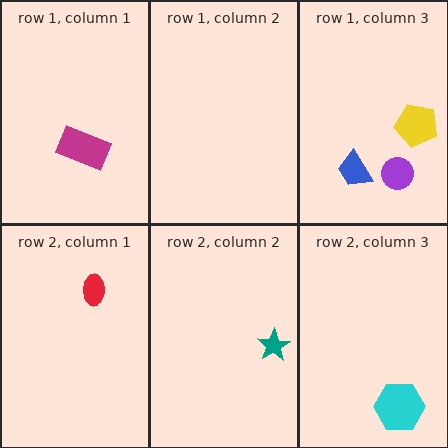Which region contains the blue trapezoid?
The row 1, column 3 region.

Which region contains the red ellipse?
The row 2, column 1 region.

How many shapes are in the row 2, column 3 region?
1.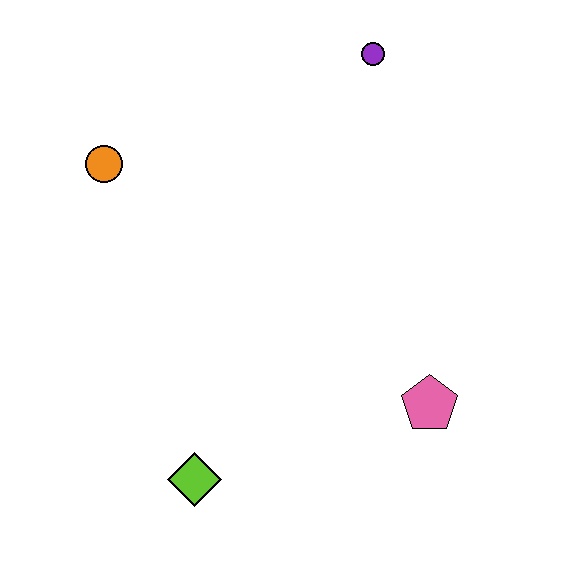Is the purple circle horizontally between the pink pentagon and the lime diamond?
Yes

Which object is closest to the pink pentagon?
The lime diamond is closest to the pink pentagon.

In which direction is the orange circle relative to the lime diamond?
The orange circle is above the lime diamond.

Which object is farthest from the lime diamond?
The purple circle is farthest from the lime diamond.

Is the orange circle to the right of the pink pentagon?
No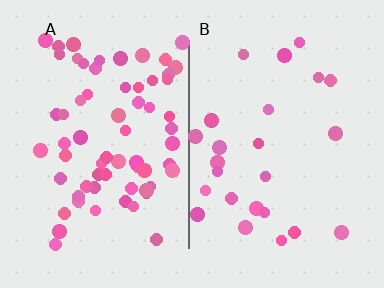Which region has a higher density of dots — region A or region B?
A (the left).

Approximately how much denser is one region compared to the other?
Approximately 2.7× — region A over region B.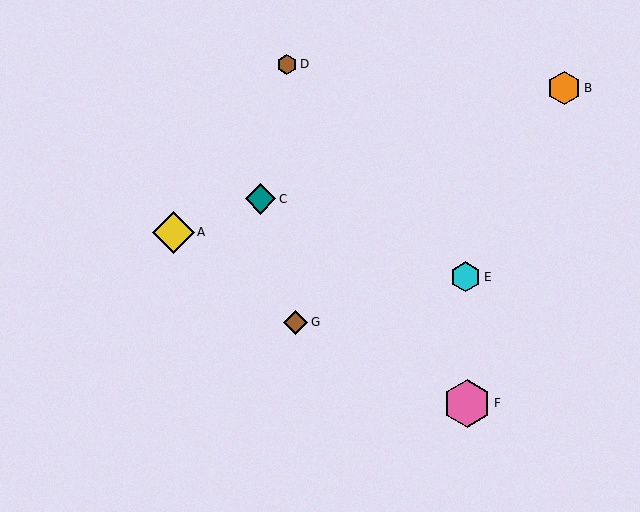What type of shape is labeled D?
Shape D is a brown hexagon.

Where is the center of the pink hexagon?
The center of the pink hexagon is at (467, 403).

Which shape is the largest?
The pink hexagon (labeled F) is the largest.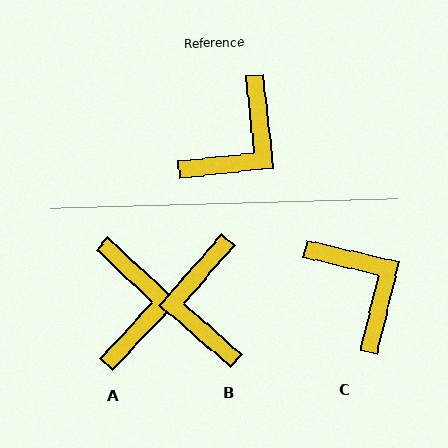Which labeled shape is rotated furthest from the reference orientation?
B, about 138 degrees away.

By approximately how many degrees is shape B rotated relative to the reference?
Approximately 138 degrees clockwise.